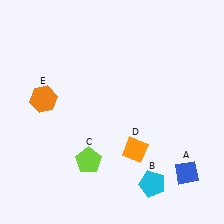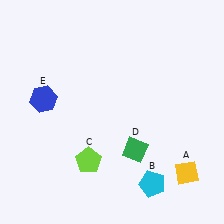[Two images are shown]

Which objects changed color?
A changed from blue to yellow. D changed from orange to green. E changed from orange to blue.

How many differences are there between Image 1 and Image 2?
There are 3 differences between the two images.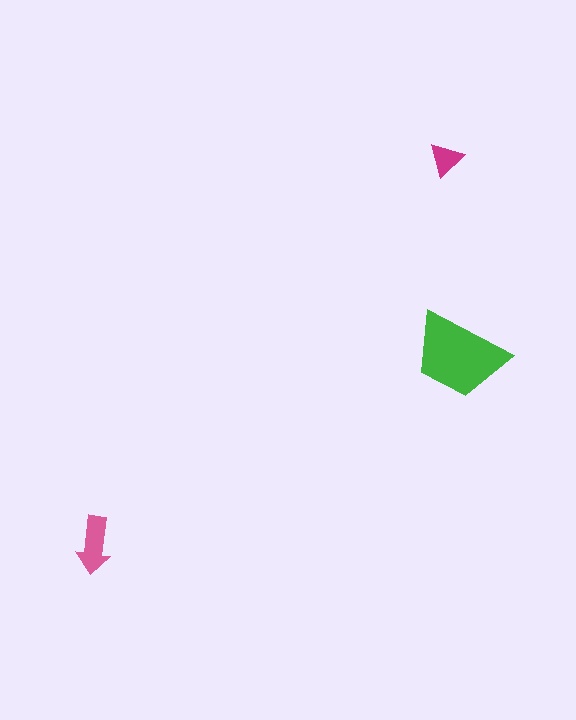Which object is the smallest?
The magenta triangle.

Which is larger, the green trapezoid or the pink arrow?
The green trapezoid.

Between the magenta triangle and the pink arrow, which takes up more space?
The pink arrow.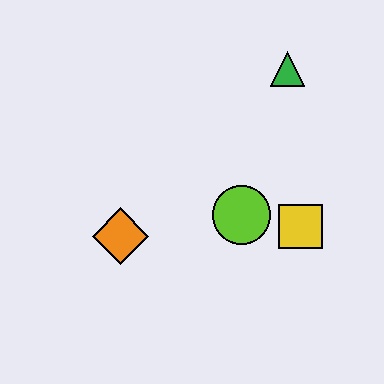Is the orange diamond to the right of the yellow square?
No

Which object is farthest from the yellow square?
The orange diamond is farthest from the yellow square.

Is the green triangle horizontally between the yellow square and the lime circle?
Yes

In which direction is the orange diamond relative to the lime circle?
The orange diamond is to the left of the lime circle.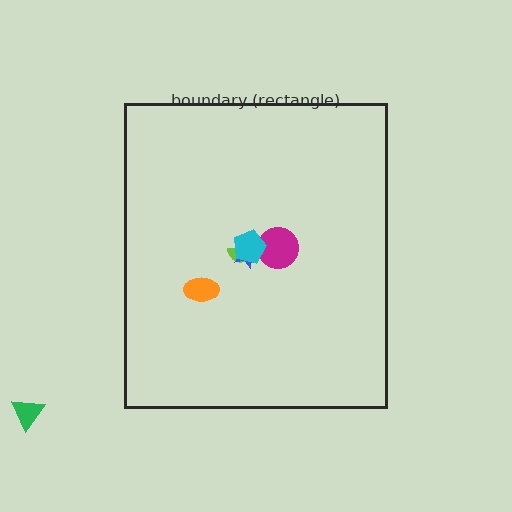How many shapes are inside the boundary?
5 inside, 1 outside.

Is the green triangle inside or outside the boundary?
Outside.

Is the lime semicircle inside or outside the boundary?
Inside.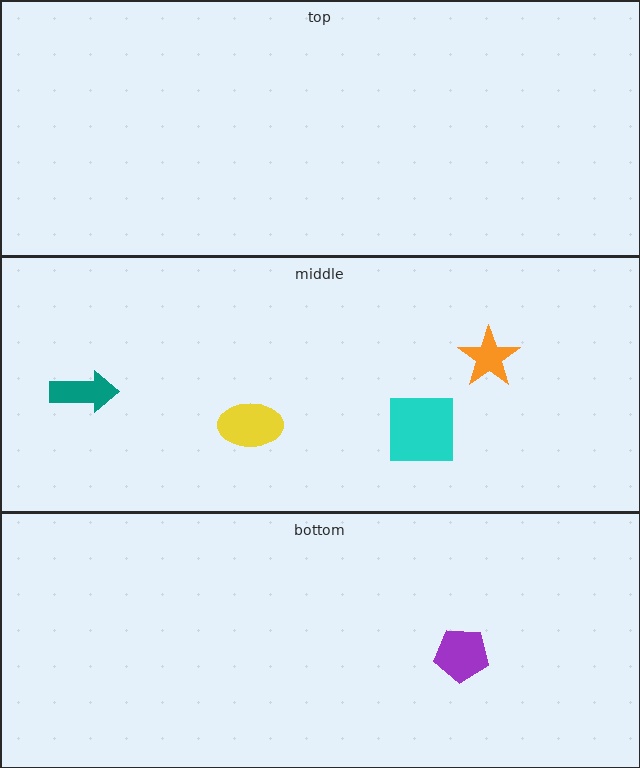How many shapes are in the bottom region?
1.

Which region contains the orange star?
The middle region.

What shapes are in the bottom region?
The purple pentagon.